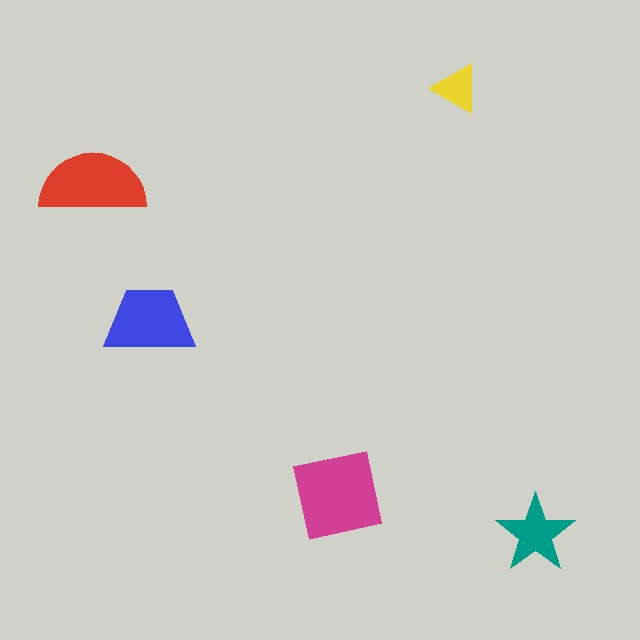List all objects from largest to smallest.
The magenta square, the red semicircle, the blue trapezoid, the teal star, the yellow triangle.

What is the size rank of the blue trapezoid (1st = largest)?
3rd.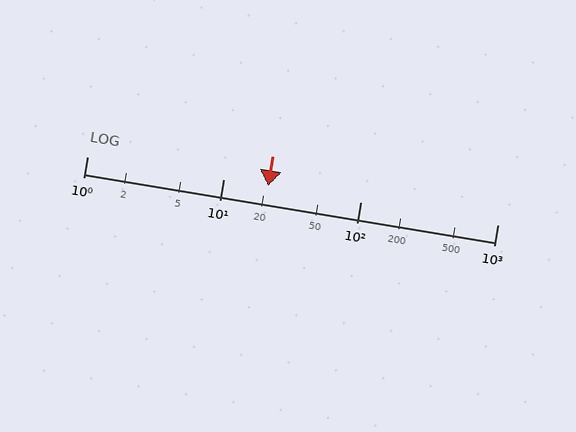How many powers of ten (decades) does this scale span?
The scale spans 3 decades, from 1 to 1000.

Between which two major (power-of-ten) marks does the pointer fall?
The pointer is between 10 and 100.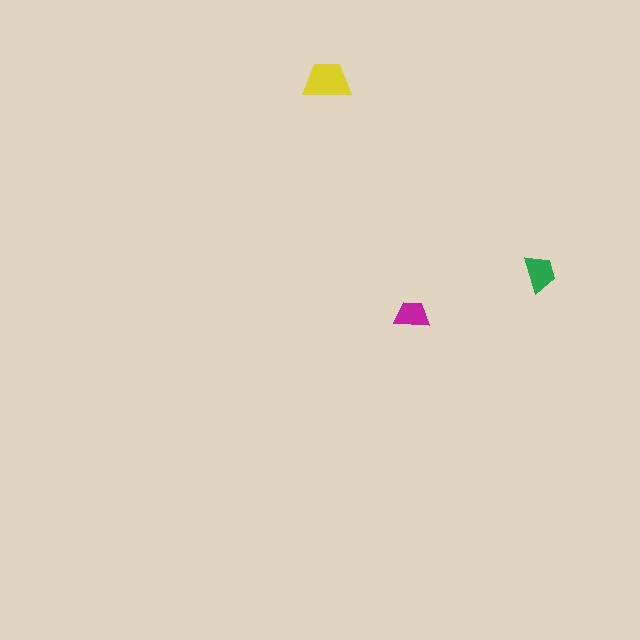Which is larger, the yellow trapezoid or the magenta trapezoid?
The yellow one.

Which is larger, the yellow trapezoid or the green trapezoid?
The yellow one.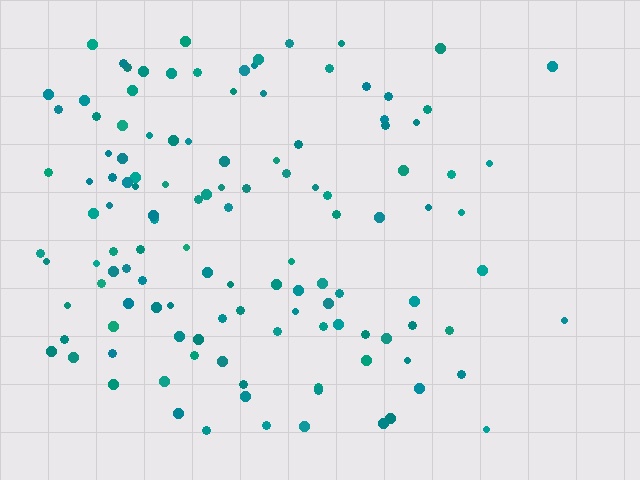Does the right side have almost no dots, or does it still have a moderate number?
Still a moderate number, just noticeably fewer than the left.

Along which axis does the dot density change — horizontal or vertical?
Horizontal.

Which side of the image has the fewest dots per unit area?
The right.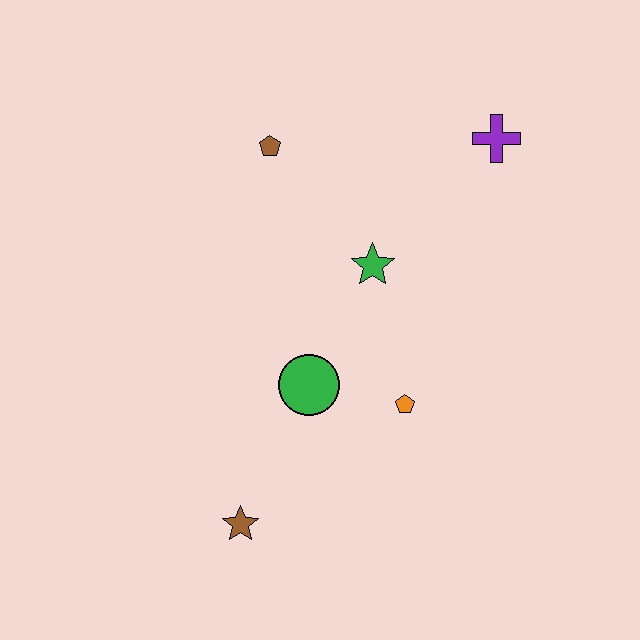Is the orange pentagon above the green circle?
No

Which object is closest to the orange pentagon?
The green circle is closest to the orange pentagon.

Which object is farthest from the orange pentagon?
The brown pentagon is farthest from the orange pentagon.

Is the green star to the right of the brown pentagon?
Yes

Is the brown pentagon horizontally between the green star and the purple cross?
No